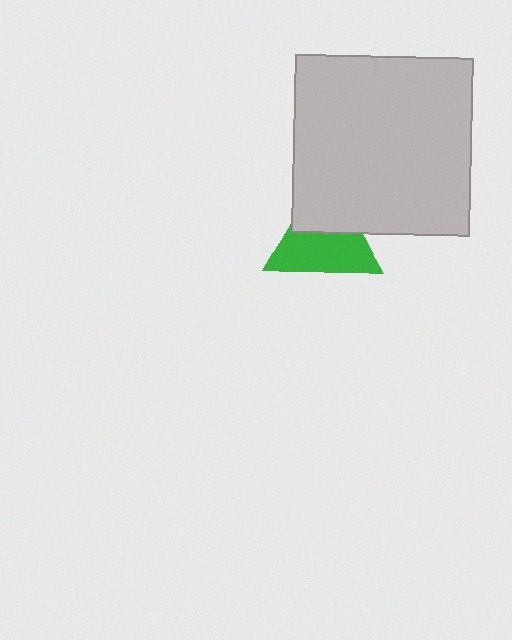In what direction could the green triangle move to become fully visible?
The green triangle could move down. That would shift it out from behind the light gray square entirely.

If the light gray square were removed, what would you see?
You would see the complete green triangle.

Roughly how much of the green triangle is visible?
About half of it is visible (roughly 61%).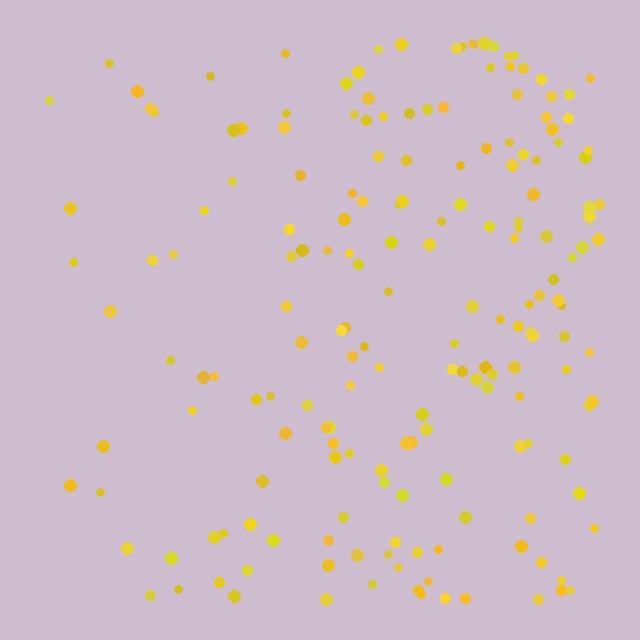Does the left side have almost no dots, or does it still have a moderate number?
Still a moderate number, just noticeably fewer than the right.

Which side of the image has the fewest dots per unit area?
The left.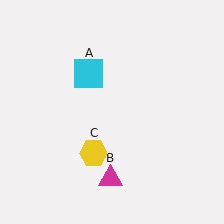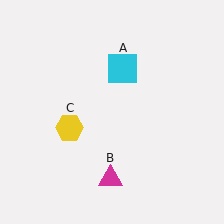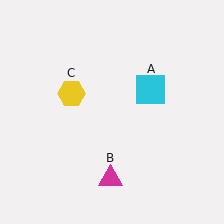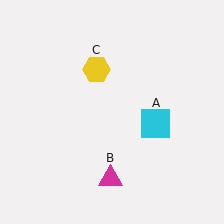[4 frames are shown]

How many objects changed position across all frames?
2 objects changed position: cyan square (object A), yellow hexagon (object C).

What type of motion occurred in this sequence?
The cyan square (object A), yellow hexagon (object C) rotated clockwise around the center of the scene.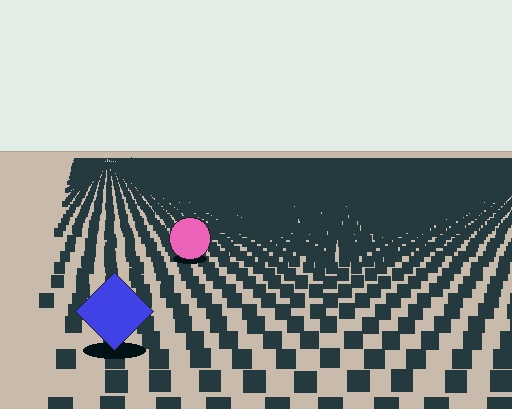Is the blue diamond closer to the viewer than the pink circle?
Yes. The blue diamond is closer — you can tell from the texture gradient: the ground texture is coarser near it.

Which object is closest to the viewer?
The blue diamond is closest. The texture marks near it are larger and more spread out.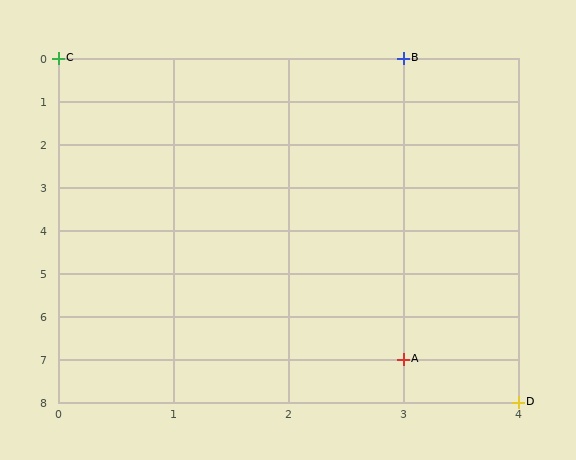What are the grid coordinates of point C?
Point C is at grid coordinates (0, 0).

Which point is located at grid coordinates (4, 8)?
Point D is at (4, 8).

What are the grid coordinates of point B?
Point B is at grid coordinates (3, 0).